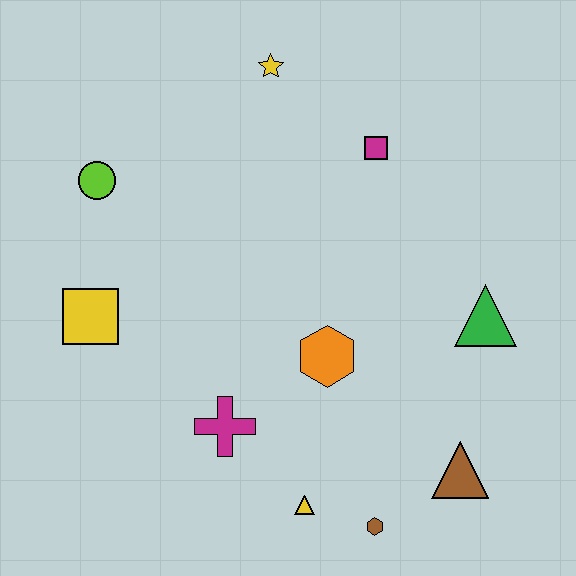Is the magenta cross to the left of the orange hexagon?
Yes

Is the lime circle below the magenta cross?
No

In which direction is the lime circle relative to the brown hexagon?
The lime circle is above the brown hexagon.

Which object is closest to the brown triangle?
The brown hexagon is closest to the brown triangle.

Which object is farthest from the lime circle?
The brown triangle is farthest from the lime circle.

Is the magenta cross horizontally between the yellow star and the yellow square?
Yes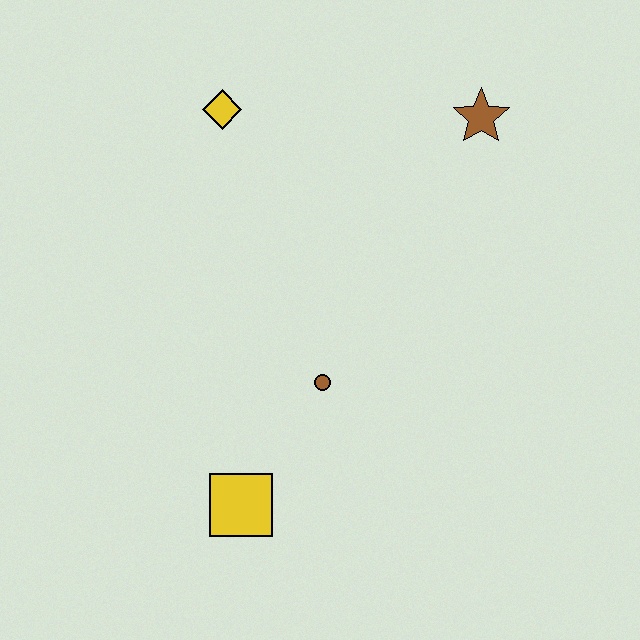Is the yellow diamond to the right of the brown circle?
No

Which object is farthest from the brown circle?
The brown star is farthest from the brown circle.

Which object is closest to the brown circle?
The yellow square is closest to the brown circle.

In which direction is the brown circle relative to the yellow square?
The brown circle is above the yellow square.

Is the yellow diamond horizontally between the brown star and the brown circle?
No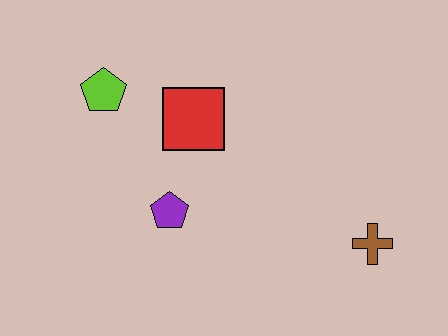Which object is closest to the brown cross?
The purple pentagon is closest to the brown cross.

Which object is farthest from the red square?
The brown cross is farthest from the red square.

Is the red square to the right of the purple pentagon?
Yes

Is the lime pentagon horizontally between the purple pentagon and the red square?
No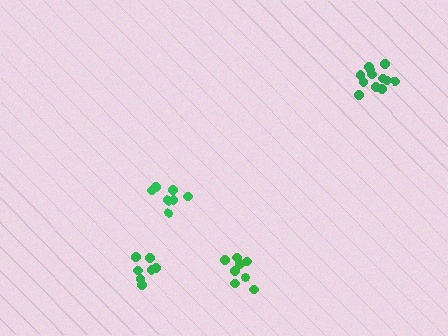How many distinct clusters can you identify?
There are 4 distinct clusters.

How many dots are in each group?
Group 1: 12 dots, Group 2: 7 dots, Group 3: 7 dots, Group 4: 9 dots (35 total).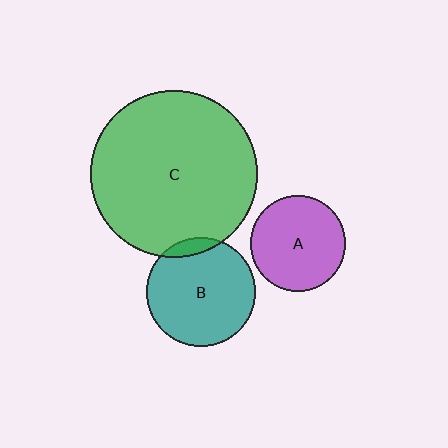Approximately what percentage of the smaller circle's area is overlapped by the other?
Approximately 10%.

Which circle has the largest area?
Circle C (green).